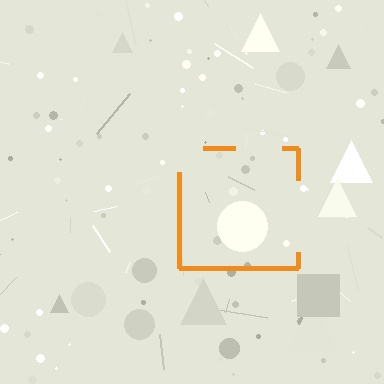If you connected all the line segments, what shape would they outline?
They would outline a square.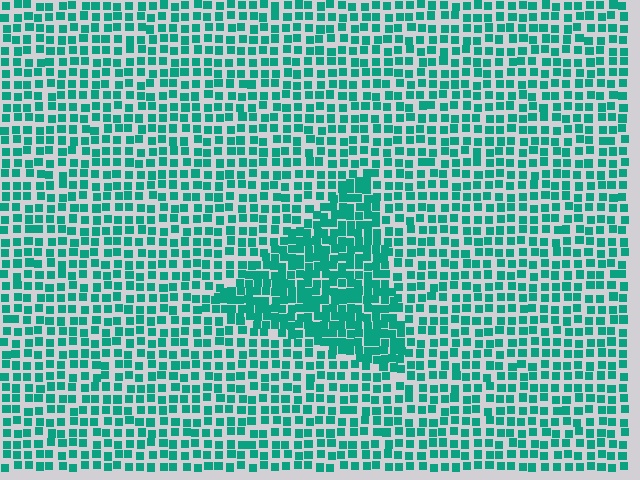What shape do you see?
I see a triangle.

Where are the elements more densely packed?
The elements are more densely packed inside the triangle boundary.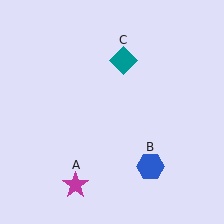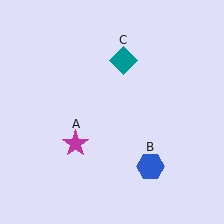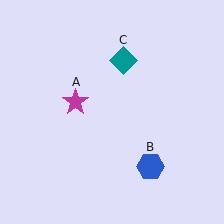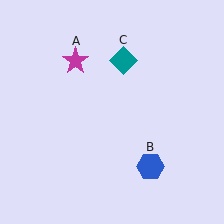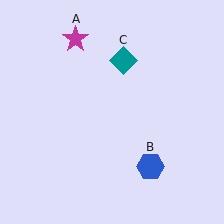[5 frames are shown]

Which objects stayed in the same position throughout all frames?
Blue hexagon (object B) and teal diamond (object C) remained stationary.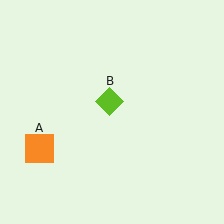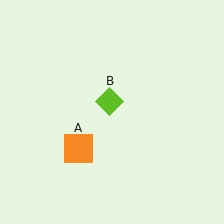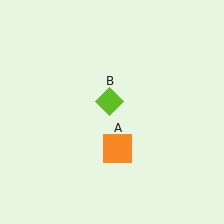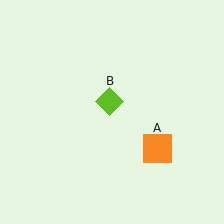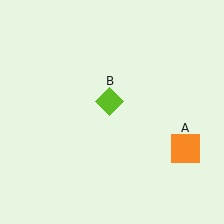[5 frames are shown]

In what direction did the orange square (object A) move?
The orange square (object A) moved right.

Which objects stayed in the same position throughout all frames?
Lime diamond (object B) remained stationary.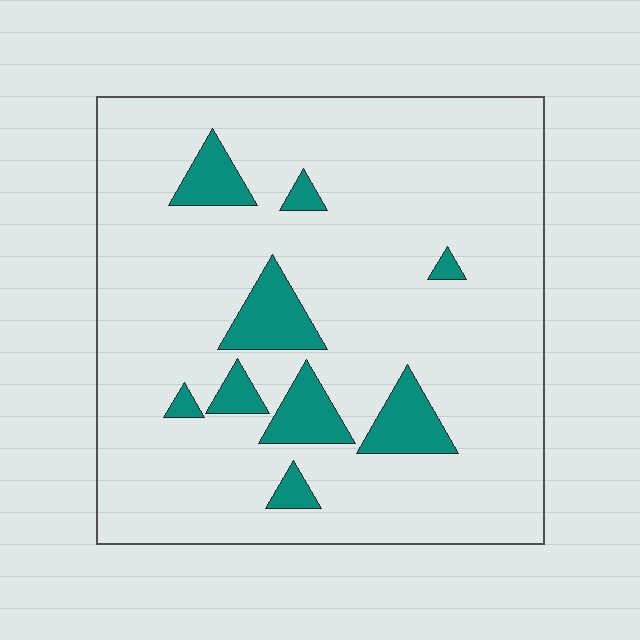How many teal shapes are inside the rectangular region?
9.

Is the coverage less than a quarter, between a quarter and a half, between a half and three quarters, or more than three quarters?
Less than a quarter.